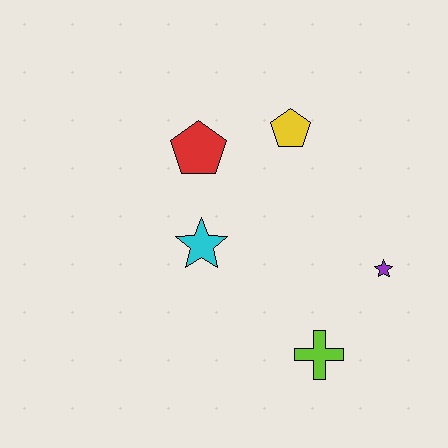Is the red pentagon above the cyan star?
Yes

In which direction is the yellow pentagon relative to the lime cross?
The yellow pentagon is above the lime cross.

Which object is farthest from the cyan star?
The purple star is farthest from the cyan star.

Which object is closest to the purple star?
The lime cross is closest to the purple star.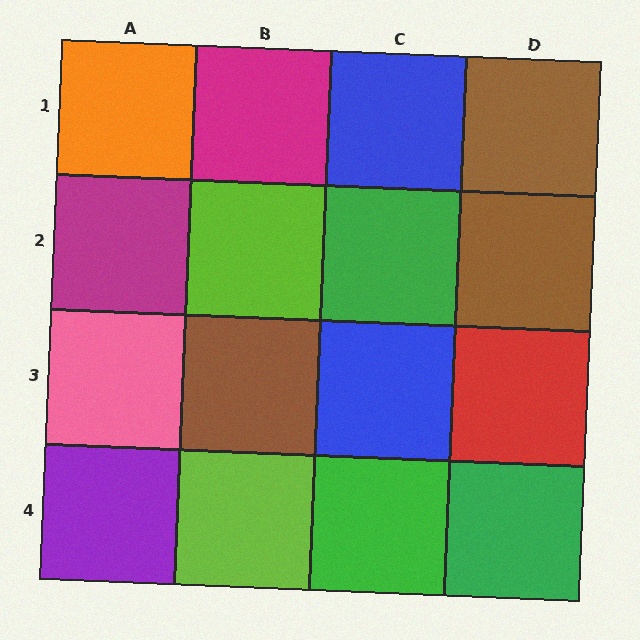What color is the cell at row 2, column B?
Lime.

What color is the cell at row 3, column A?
Pink.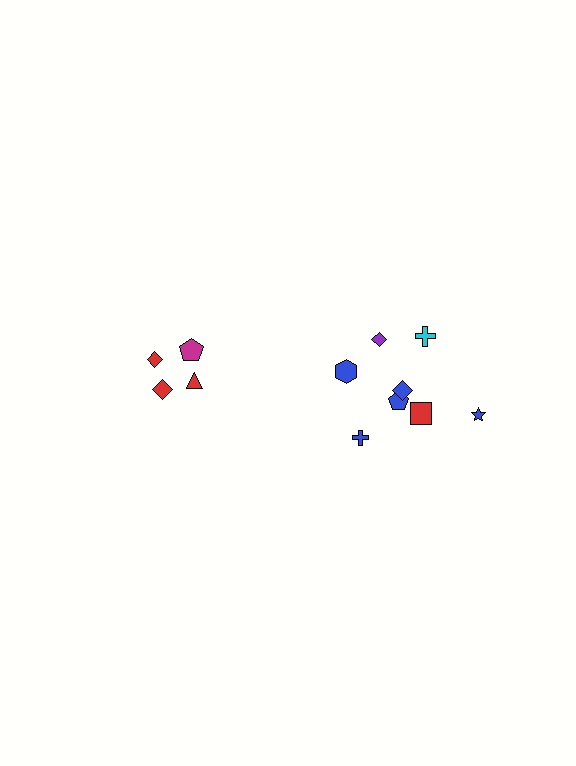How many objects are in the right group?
There are 8 objects.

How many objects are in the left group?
There are 4 objects.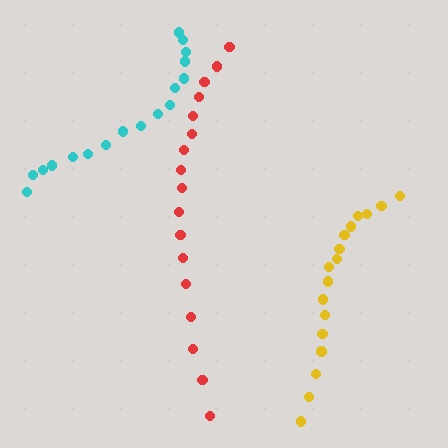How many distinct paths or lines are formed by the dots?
There are 3 distinct paths.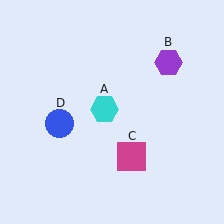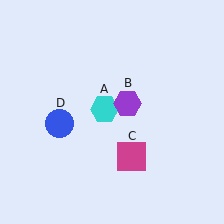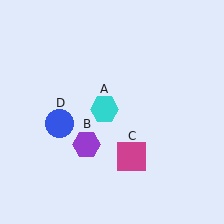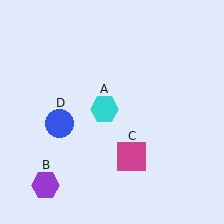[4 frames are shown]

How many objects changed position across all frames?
1 object changed position: purple hexagon (object B).